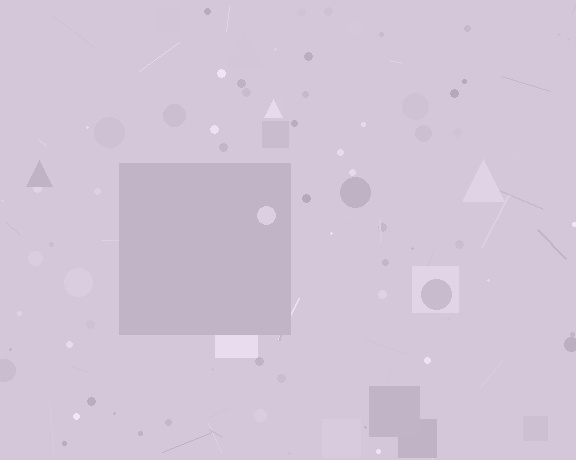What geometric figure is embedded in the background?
A square is embedded in the background.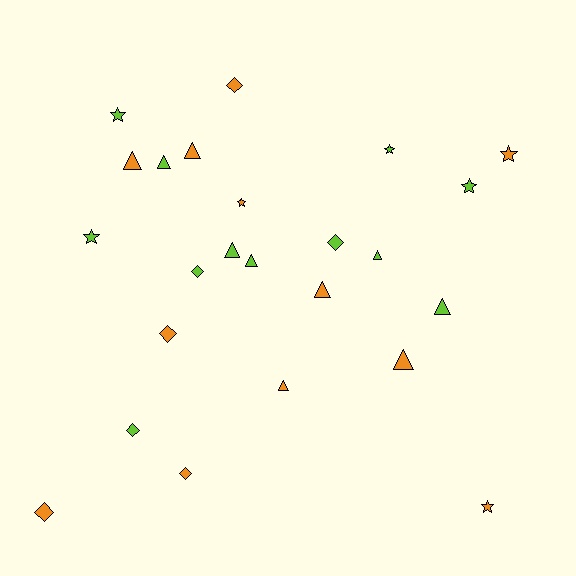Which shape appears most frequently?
Triangle, with 10 objects.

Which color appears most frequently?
Lime, with 12 objects.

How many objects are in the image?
There are 24 objects.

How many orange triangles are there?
There are 5 orange triangles.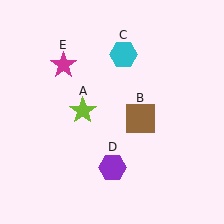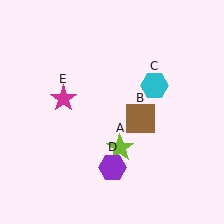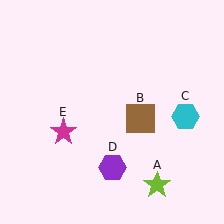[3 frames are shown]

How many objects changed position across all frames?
3 objects changed position: lime star (object A), cyan hexagon (object C), magenta star (object E).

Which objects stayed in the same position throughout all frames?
Brown square (object B) and purple hexagon (object D) remained stationary.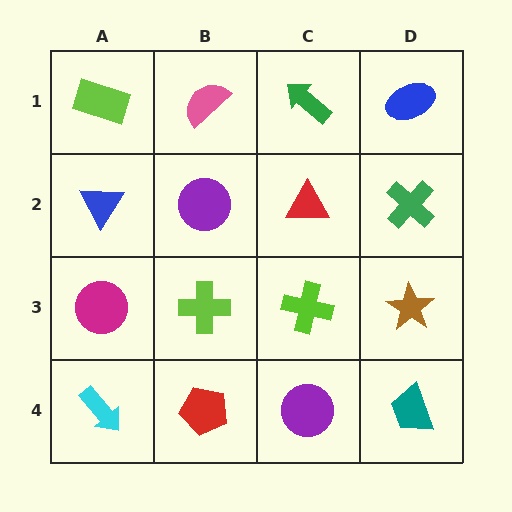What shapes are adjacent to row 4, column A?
A magenta circle (row 3, column A), a red pentagon (row 4, column B).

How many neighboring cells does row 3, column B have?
4.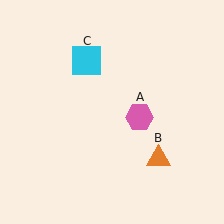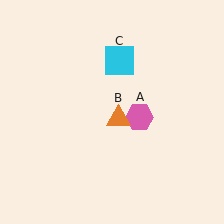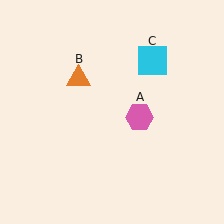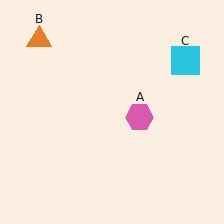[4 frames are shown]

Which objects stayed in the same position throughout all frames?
Pink hexagon (object A) remained stationary.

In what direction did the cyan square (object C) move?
The cyan square (object C) moved right.